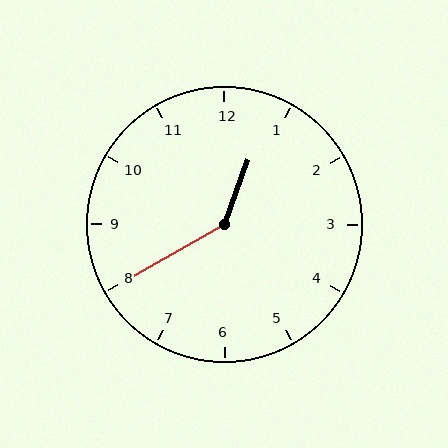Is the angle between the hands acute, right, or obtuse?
It is obtuse.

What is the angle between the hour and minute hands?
Approximately 140 degrees.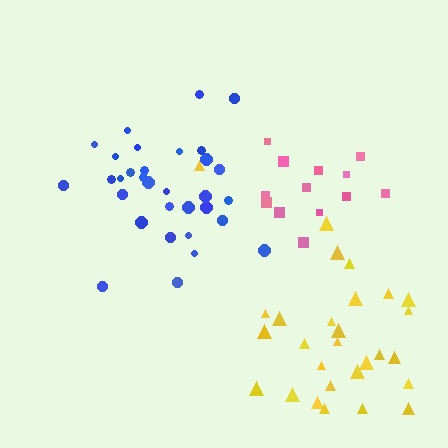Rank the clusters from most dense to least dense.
blue, pink, yellow.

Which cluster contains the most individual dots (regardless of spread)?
Blue (33).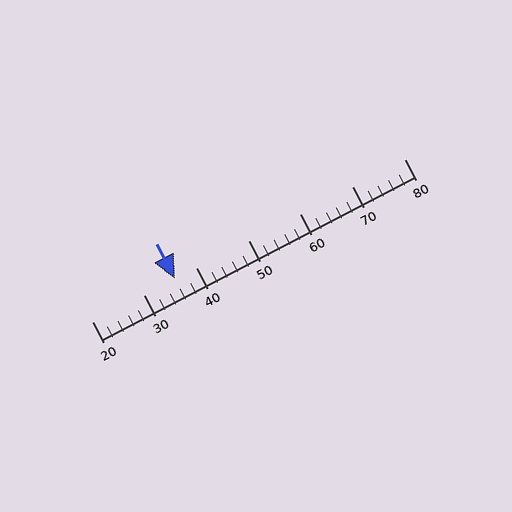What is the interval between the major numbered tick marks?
The major tick marks are spaced 10 units apart.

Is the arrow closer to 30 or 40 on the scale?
The arrow is closer to 40.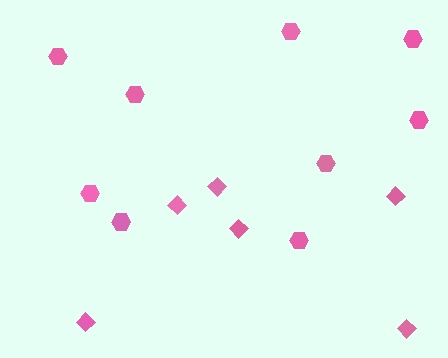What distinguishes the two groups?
There are 2 groups: one group of diamonds (6) and one group of hexagons (9).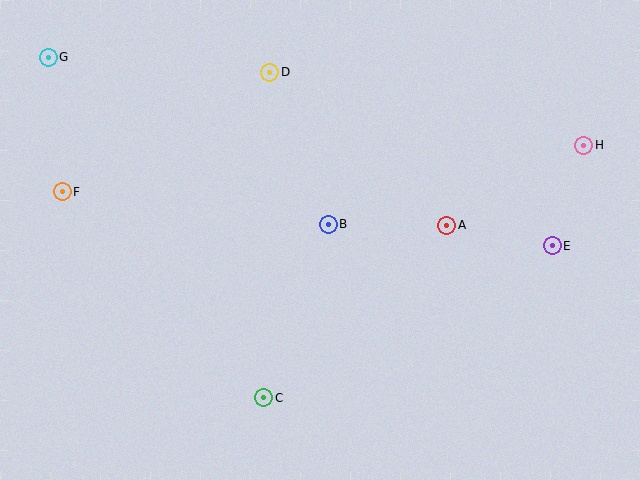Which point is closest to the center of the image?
Point B at (328, 224) is closest to the center.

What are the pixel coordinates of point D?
Point D is at (270, 72).